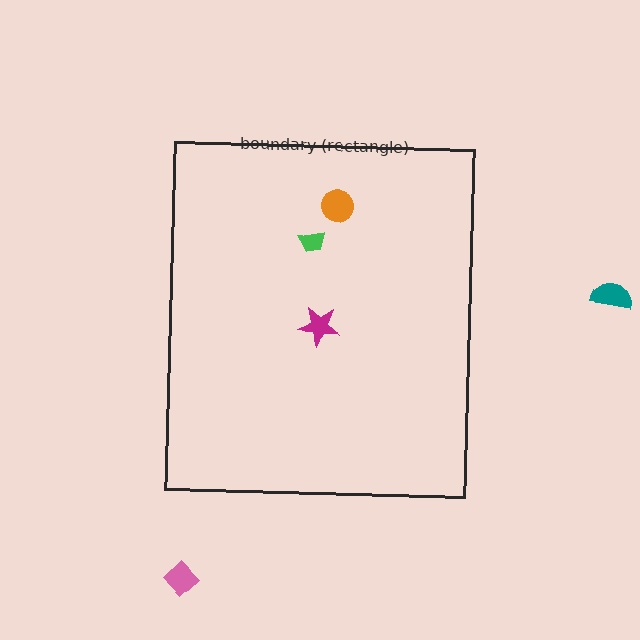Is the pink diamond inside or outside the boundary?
Outside.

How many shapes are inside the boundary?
3 inside, 2 outside.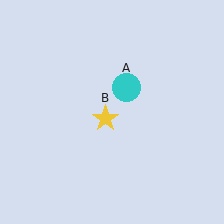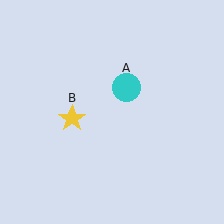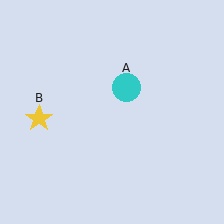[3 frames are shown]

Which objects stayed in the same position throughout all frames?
Cyan circle (object A) remained stationary.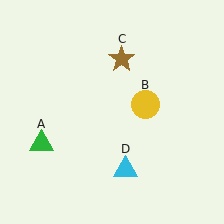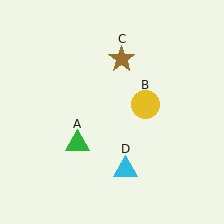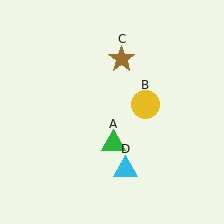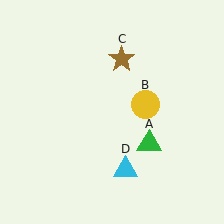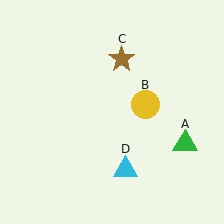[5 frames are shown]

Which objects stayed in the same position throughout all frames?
Yellow circle (object B) and brown star (object C) and cyan triangle (object D) remained stationary.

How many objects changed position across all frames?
1 object changed position: green triangle (object A).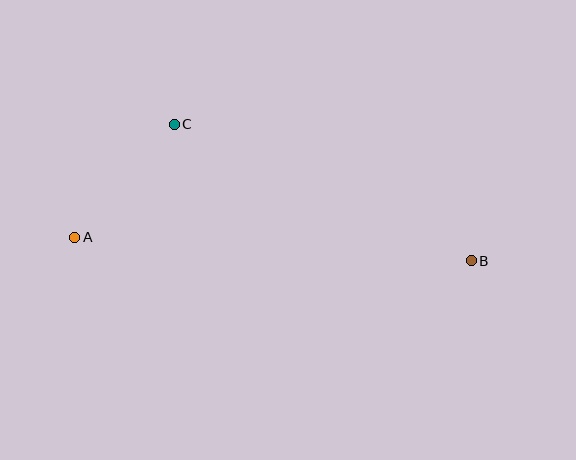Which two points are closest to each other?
Points A and C are closest to each other.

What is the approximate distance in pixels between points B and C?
The distance between B and C is approximately 327 pixels.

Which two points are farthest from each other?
Points A and B are farthest from each other.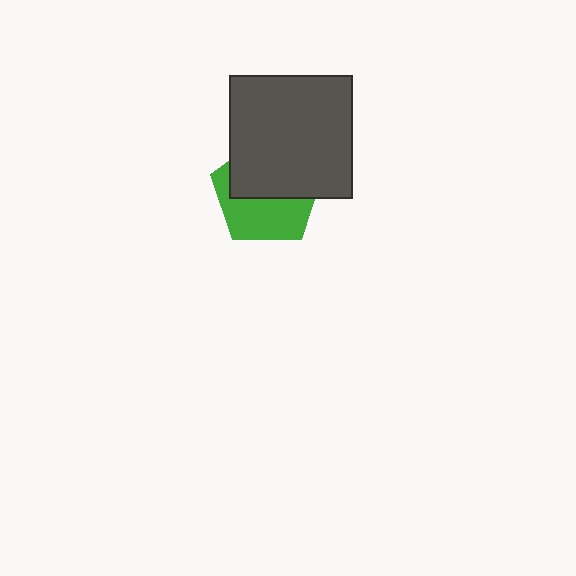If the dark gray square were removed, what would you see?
You would see the complete green pentagon.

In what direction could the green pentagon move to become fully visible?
The green pentagon could move down. That would shift it out from behind the dark gray square entirely.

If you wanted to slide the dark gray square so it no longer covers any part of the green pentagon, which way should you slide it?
Slide it up — that is the most direct way to separate the two shapes.